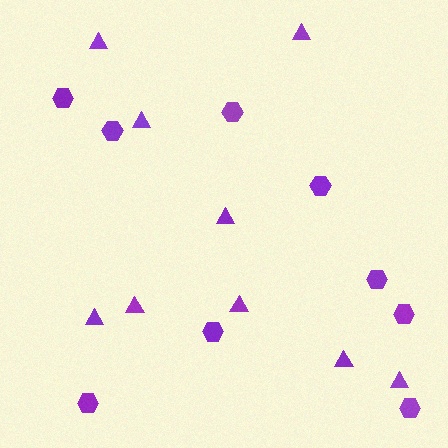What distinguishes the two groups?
There are 2 groups: one group of triangles (9) and one group of hexagons (9).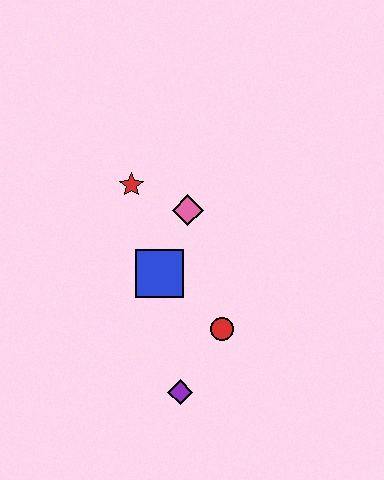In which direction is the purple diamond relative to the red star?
The purple diamond is below the red star.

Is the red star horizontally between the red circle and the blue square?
No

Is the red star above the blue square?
Yes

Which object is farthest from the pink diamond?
The purple diamond is farthest from the pink diamond.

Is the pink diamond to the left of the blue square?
No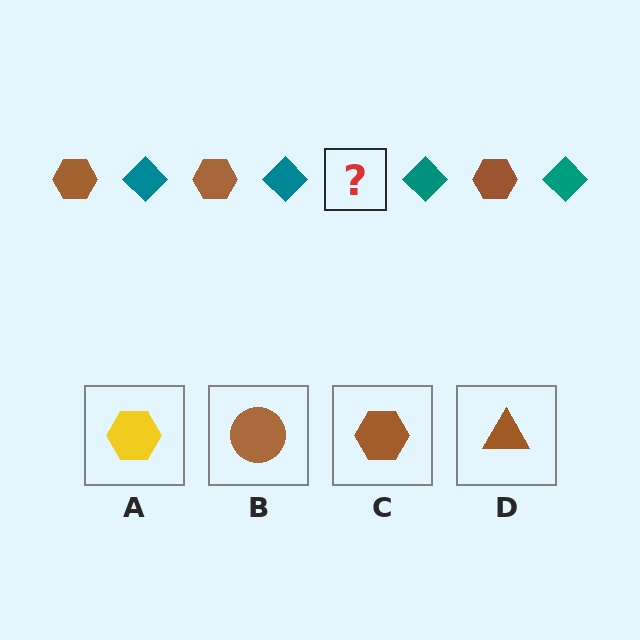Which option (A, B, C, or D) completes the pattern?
C.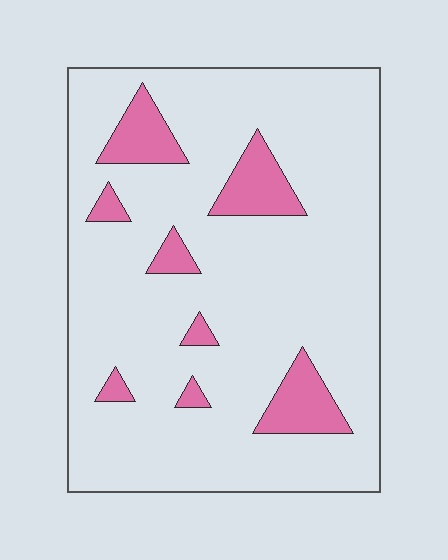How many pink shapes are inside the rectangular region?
8.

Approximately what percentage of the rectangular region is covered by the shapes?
Approximately 15%.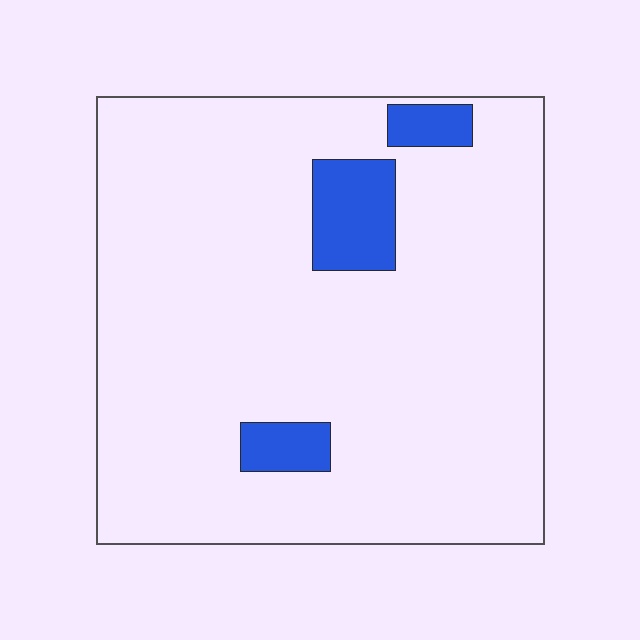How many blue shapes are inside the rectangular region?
3.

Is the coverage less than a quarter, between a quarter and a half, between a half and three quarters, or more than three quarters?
Less than a quarter.